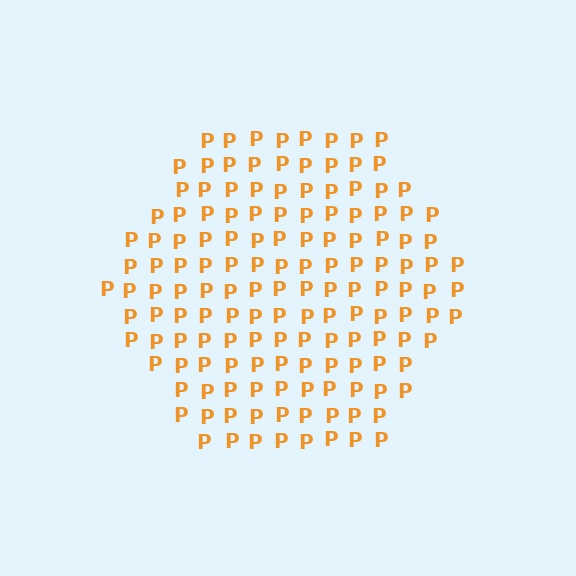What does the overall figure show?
The overall figure shows a hexagon.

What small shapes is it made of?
It is made of small letter P's.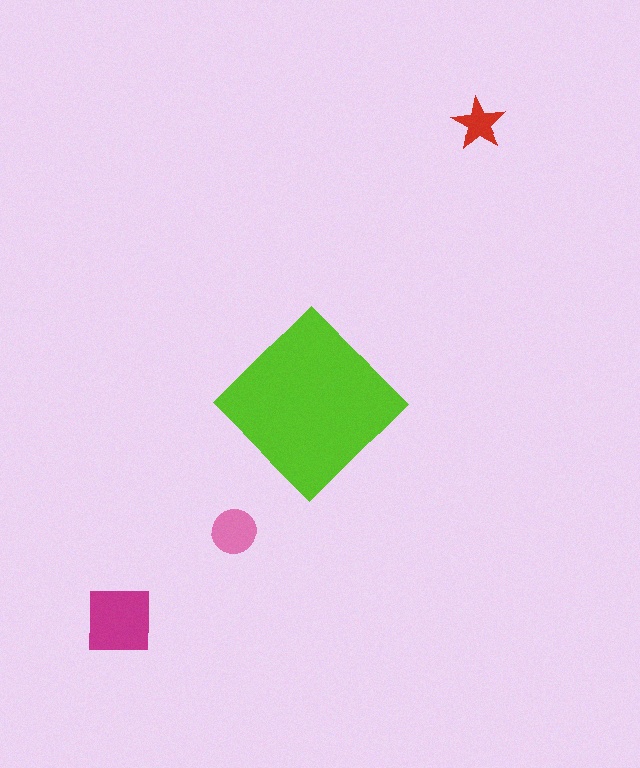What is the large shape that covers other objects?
A lime diamond.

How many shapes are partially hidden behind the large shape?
0 shapes are partially hidden.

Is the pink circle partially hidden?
No, the pink circle is fully visible.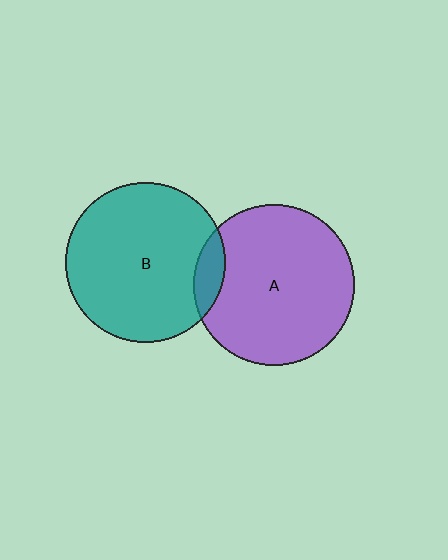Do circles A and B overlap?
Yes.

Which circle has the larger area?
Circle A (purple).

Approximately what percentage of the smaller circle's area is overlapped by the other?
Approximately 10%.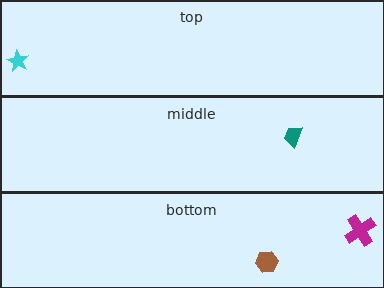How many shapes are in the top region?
1.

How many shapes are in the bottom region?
2.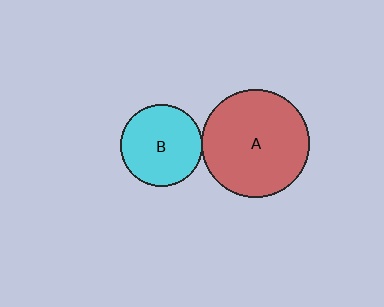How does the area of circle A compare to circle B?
Approximately 1.7 times.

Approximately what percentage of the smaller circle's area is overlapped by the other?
Approximately 5%.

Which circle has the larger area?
Circle A (red).